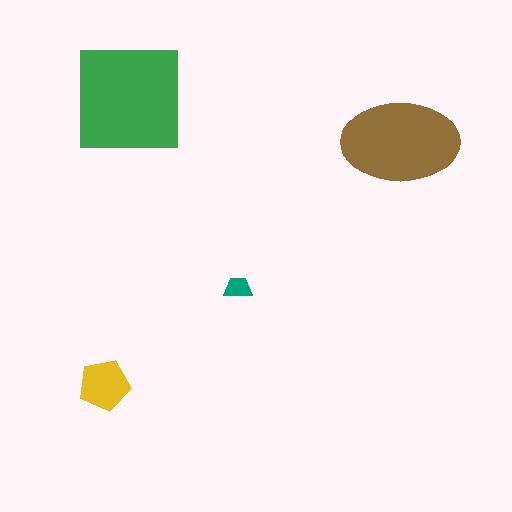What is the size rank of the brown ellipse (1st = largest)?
2nd.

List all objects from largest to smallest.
The green square, the brown ellipse, the yellow pentagon, the teal trapezoid.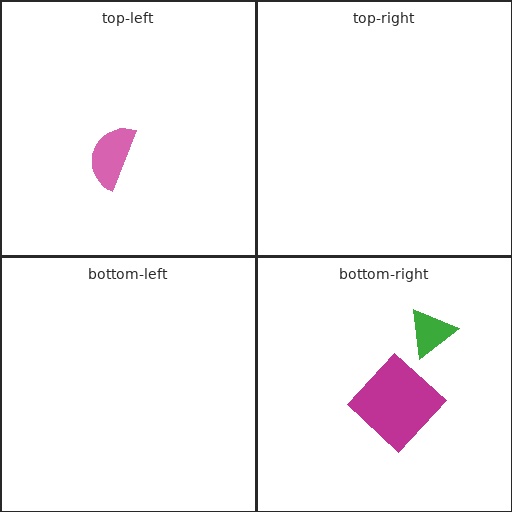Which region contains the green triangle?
The bottom-right region.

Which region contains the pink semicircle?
The top-left region.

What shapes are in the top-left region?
The pink semicircle.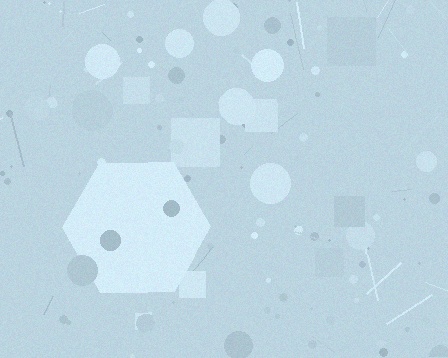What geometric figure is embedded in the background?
A hexagon is embedded in the background.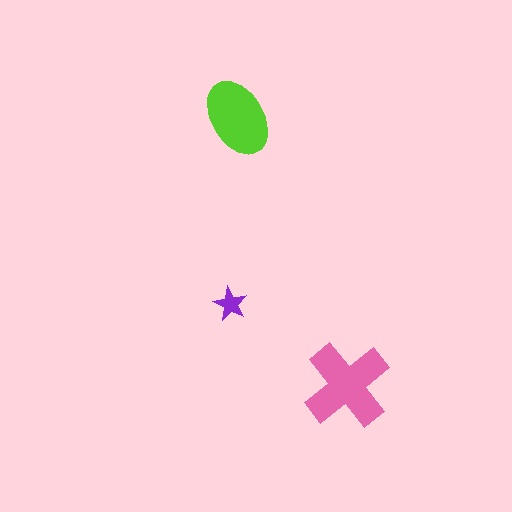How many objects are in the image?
There are 3 objects in the image.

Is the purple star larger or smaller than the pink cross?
Smaller.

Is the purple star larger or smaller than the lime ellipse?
Smaller.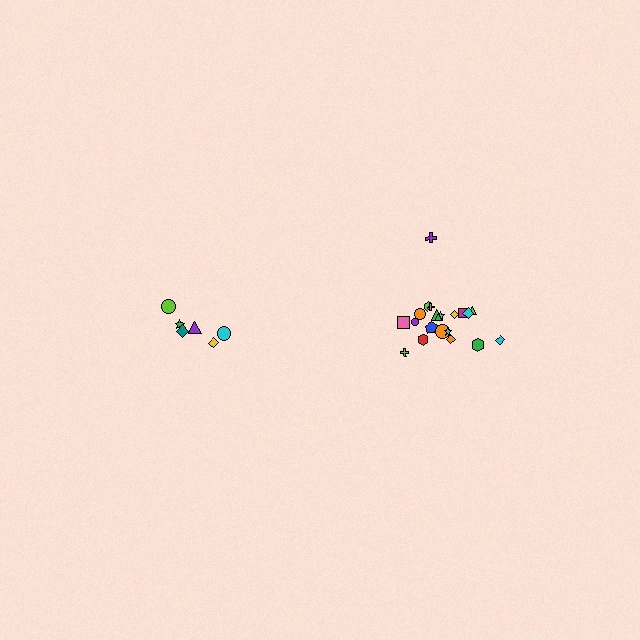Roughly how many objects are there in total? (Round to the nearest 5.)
Roughly 30 objects in total.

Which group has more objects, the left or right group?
The right group.